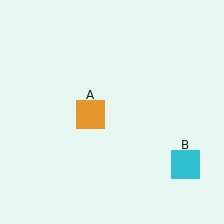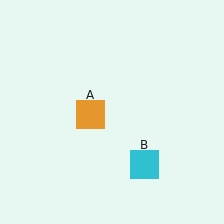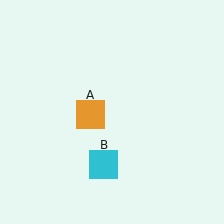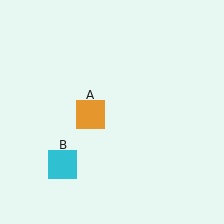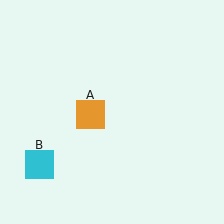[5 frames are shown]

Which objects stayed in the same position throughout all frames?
Orange square (object A) remained stationary.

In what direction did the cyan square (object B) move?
The cyan square (object B) moved left.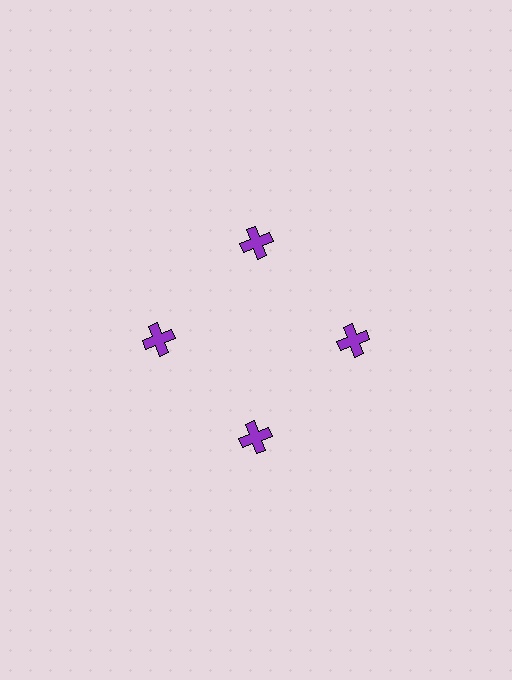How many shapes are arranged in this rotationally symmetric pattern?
There are 4 shapes, arranged in 4 groups of 1.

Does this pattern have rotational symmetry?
Yes, this pattern has 4-fold rotational symmetry. It looks the same after rotating 90 degrees around the center.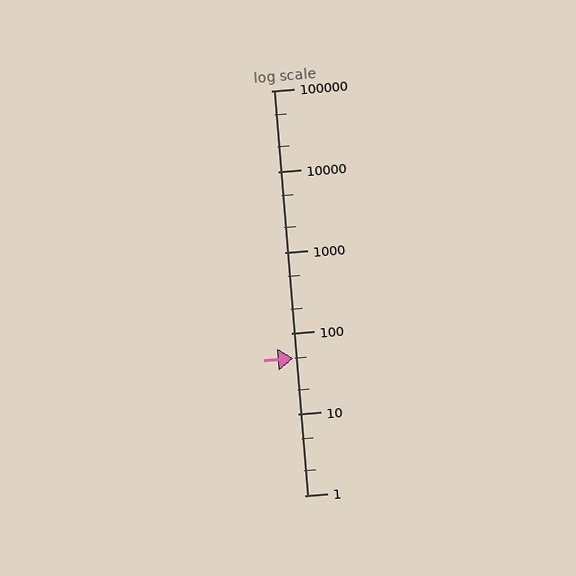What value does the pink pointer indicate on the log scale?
The pointer indicates approximately 50.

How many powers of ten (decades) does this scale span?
The scale spans 5 decades, from 1 to 100000.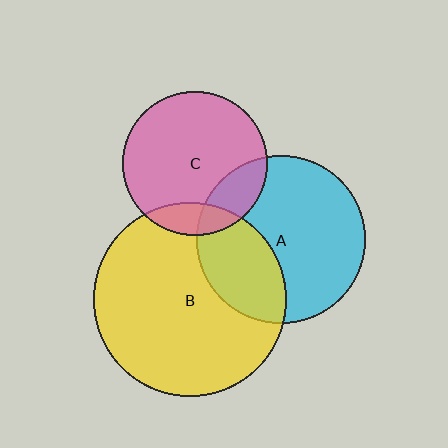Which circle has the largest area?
Circle B (yellow).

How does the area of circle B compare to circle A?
Approximately 1.3 times.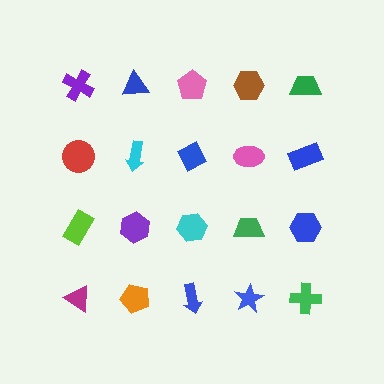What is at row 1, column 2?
A blue triangle.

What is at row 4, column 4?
A blue star.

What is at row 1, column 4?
A brown hexagon.